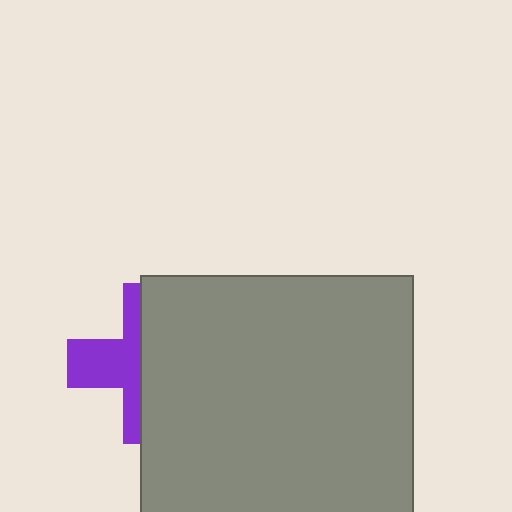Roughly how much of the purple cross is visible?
A small part of it is visible (roughly 40%).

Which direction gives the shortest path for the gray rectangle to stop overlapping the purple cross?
Moving right gives the shortest separation.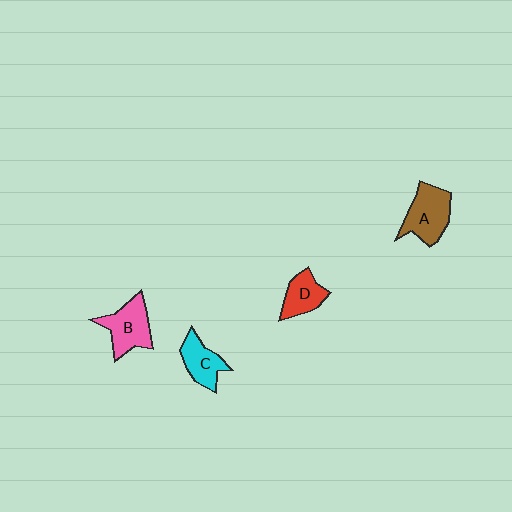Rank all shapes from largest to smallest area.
From largest to smallest: A (brown), B (pink), C (cyan), D (red).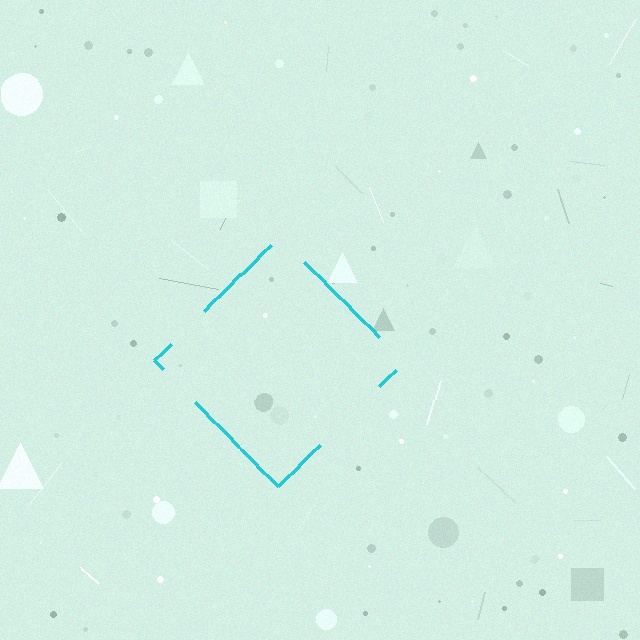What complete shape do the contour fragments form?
The contour fragments form a diamond.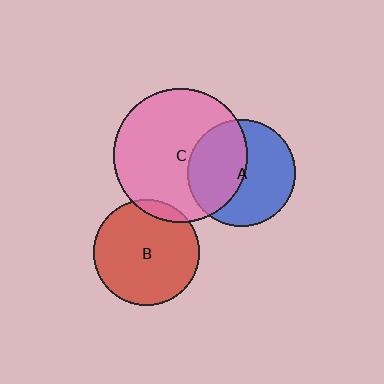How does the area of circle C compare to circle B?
Approximately 1.6 times.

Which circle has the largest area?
Circle C (pink).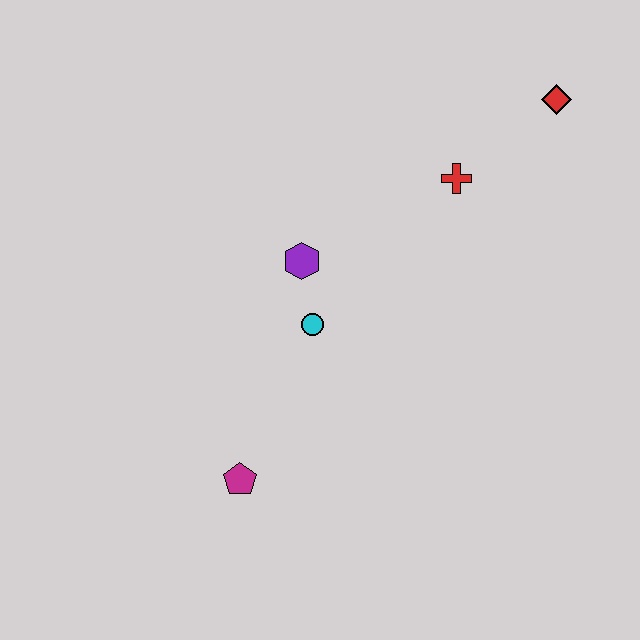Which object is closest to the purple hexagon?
The cyan circle is closest to the purple hexagon.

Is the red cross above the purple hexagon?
Yes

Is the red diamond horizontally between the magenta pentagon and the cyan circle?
No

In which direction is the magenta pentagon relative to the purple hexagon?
The magenta pentagon is below the purple hexagon.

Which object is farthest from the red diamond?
The magenta pentagon is farthest from the red diamond.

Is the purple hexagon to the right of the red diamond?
No